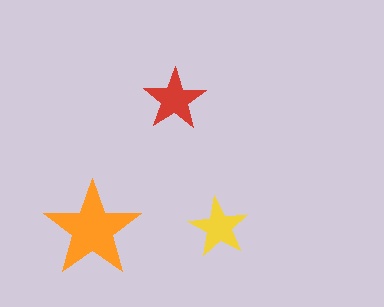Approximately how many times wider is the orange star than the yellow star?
About 1.5 times wider.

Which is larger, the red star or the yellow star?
The red one.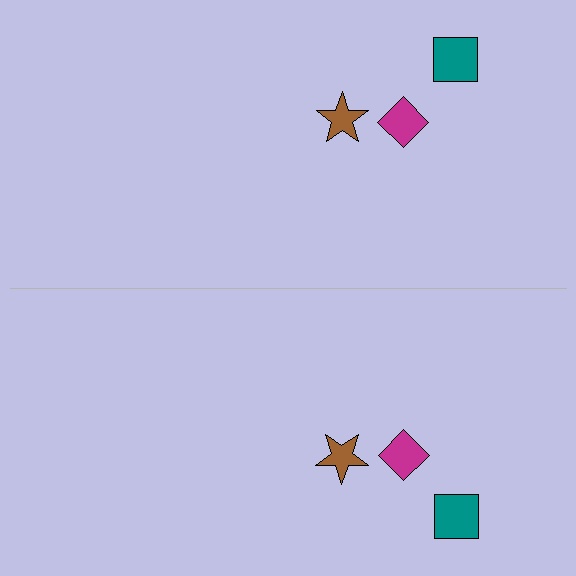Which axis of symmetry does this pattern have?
The pattern has a horizontal axis of symmetry running through the center of the image.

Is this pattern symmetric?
Yes, this pattern has bilateral (reflection) symmetry.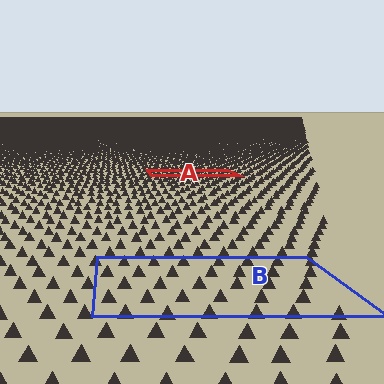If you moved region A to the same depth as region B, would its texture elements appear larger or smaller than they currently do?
They would appear larger. At a closer depth, the same texture elements are projected at a bigger on-screen size.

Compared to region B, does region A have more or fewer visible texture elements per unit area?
Region A has more texture elements per unit area — they are packed more densely because it is farther away.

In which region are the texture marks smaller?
The texture marks are smaller in region A, because it is farther away.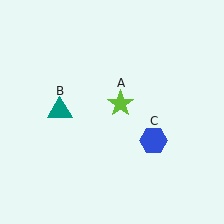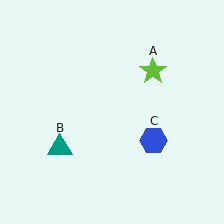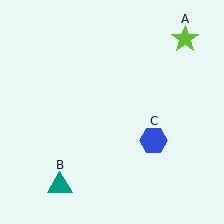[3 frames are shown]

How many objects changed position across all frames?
2 objects changed position: lime star (object A), teal triangle (object B).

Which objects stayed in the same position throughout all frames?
Blue hexagon (object C) remained stationary.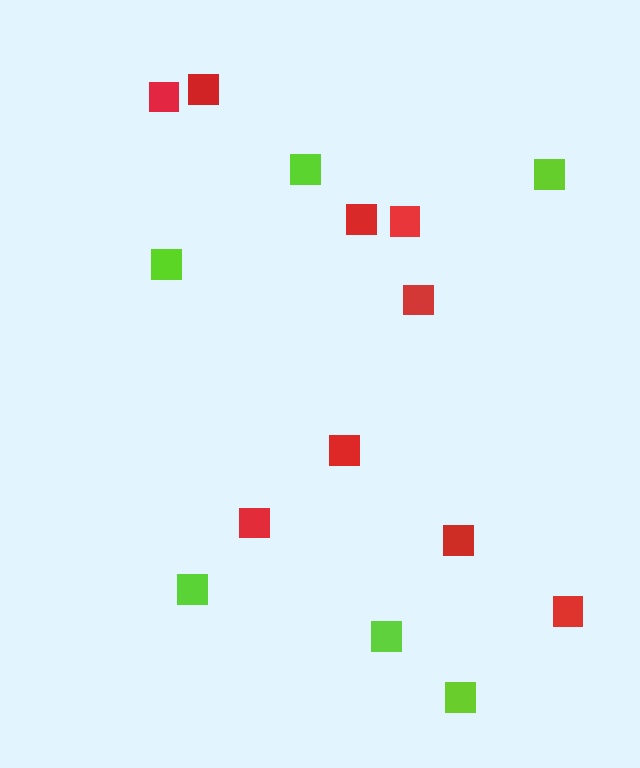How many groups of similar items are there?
There are 2 groups: one group of red squares (9) and one group of lime squares (6).